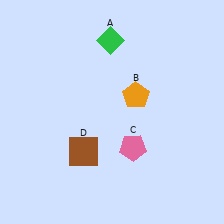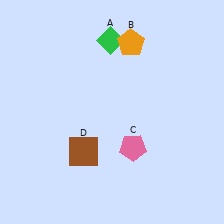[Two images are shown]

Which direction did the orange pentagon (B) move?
The orange pentagon (B) moved up.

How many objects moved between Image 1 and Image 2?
1 object moved between the two images.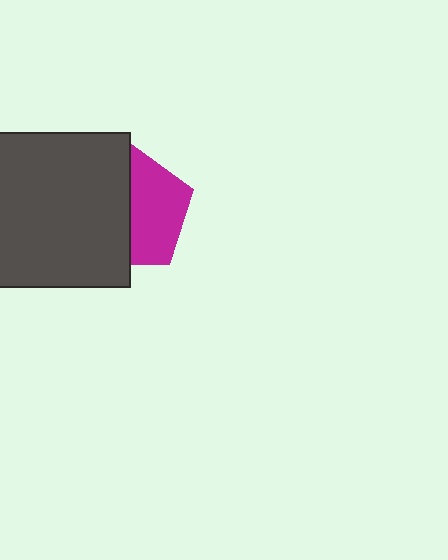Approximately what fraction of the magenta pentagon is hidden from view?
Roughly 51% of the magenta pentagon is hidden behind the dark gray rectangle.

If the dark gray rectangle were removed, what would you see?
You would see the complete magenta pentagon.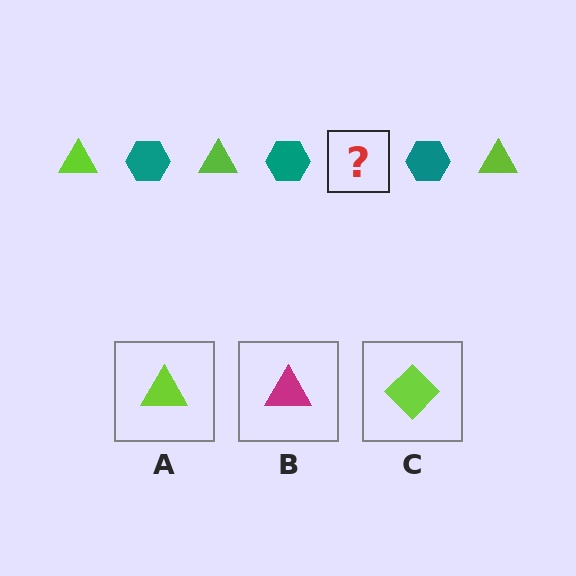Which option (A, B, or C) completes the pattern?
A.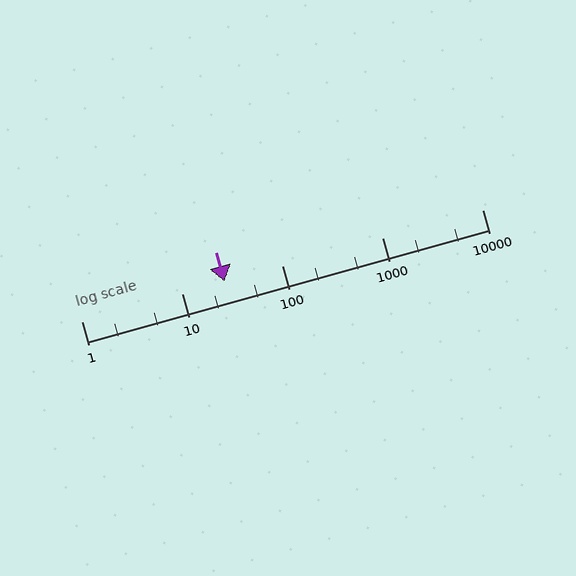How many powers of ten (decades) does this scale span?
The scale spans 4 decades, from 1 to 10000.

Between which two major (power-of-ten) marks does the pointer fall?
The pointer is between 10 and 100.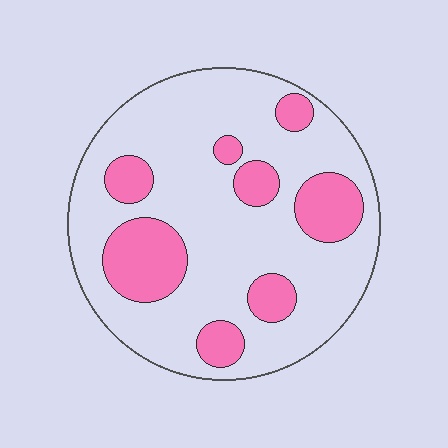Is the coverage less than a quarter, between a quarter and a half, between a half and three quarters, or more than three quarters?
Less than a quarter.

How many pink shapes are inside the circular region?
8.